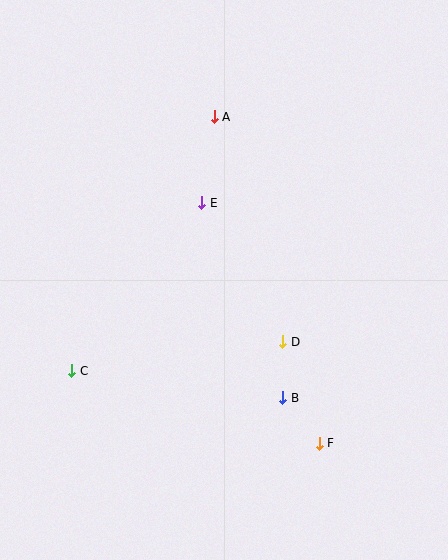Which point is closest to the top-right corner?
Point A is closest to the top-right corner.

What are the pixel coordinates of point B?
Point B is at (283, 398).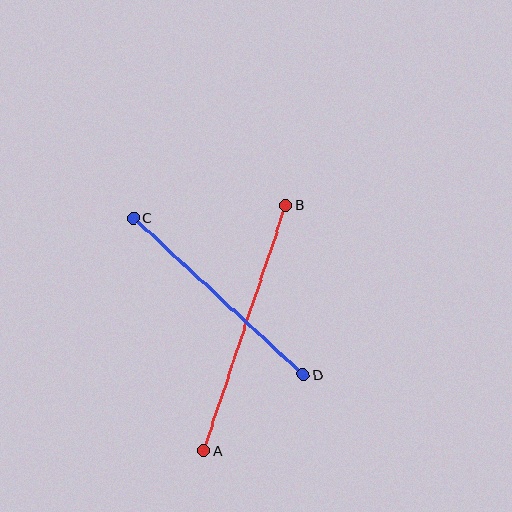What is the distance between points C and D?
The distance is approximately 231 pixels.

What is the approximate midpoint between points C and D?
The midpoint is at approximately (218, 297) pixels.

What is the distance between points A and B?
The distance is approximately 259 pixels.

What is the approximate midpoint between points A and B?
The midpoint is at approximately (245, 328) pixels.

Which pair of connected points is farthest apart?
Points A and B are farthest apart.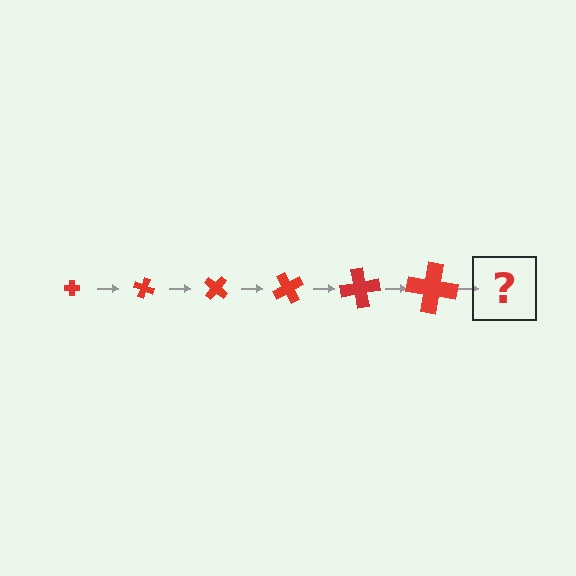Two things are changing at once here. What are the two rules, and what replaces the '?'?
The two rules are that the cross grows larger each step and it rotates 20 degrees each step. The '?' should be a cross, larger than the previous one and rotated 120 degrees from the start.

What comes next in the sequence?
The next element should be a cross, larger than the previous one and rotated 120 degrees from the start.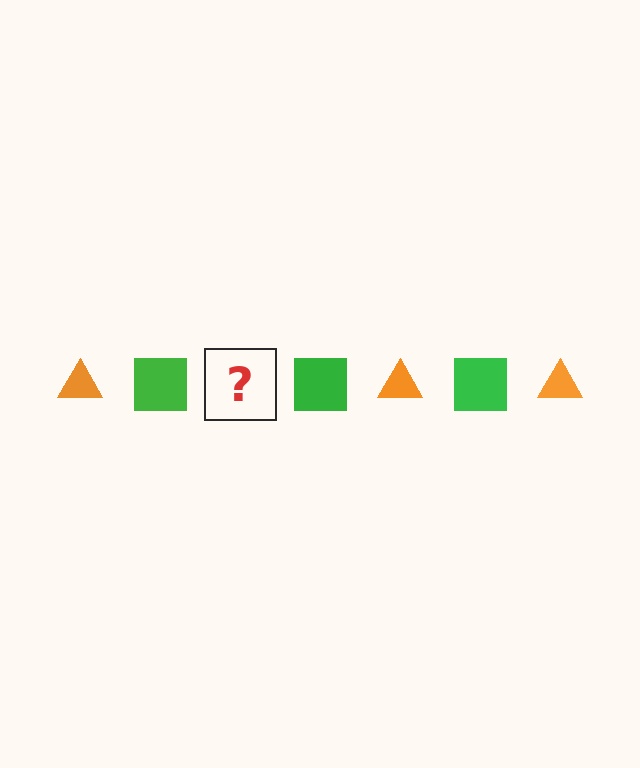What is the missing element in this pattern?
The missing element is an orange triangle.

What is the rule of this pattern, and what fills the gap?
The rule is that the pattern alternates between orange triangle and green square. The gap should be filled with an orange triangle.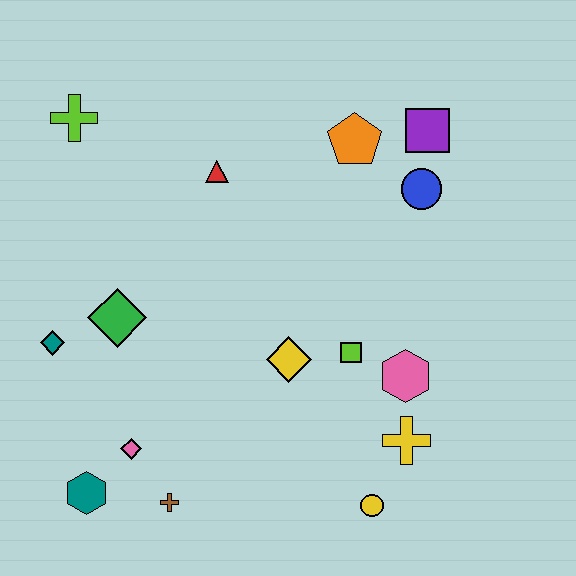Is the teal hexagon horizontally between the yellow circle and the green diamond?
No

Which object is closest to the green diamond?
The teal diamond is closest to the green diamond.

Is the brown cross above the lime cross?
No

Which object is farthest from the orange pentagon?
The teal hexagon is farthest from the orange pentagon.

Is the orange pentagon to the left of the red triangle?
No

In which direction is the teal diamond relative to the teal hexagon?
The teal diamond is above the teal hexagon.